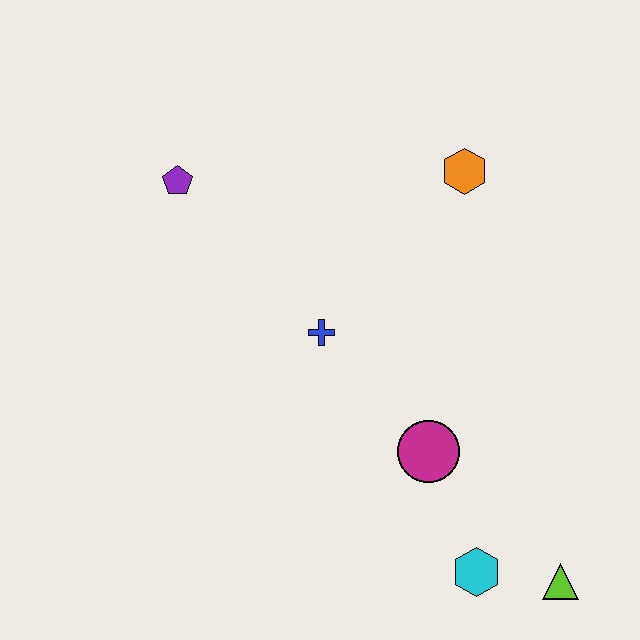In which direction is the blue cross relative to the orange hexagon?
The blue cross is below the orange hexagon.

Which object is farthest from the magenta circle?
The purple pentagon is farthest from the magenta circle.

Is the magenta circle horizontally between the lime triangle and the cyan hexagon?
No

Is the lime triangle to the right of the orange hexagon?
Yes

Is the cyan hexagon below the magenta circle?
Yes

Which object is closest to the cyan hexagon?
The lime triangle is closest to the cyan hexagon.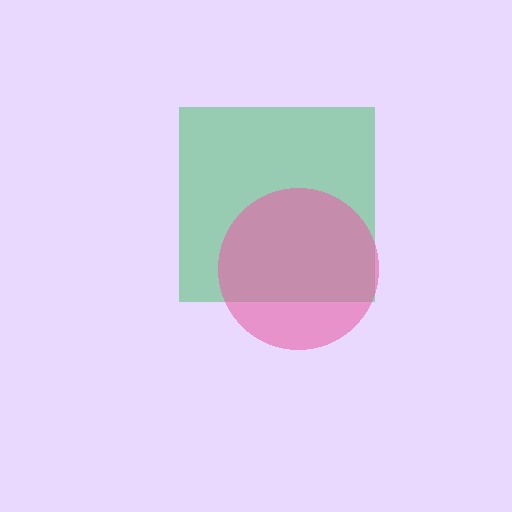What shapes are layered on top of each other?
The layered shapes are: a green square, a pink circle.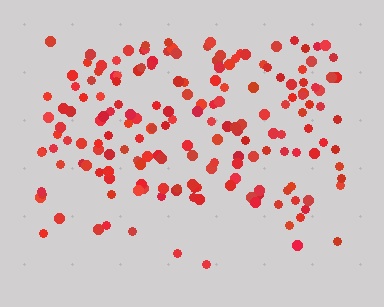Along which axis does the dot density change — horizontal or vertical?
Vertical.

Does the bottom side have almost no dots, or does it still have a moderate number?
Still a moderate number, just noticeably fewer than the top.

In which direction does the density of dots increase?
From bottom to top, with the top side densest.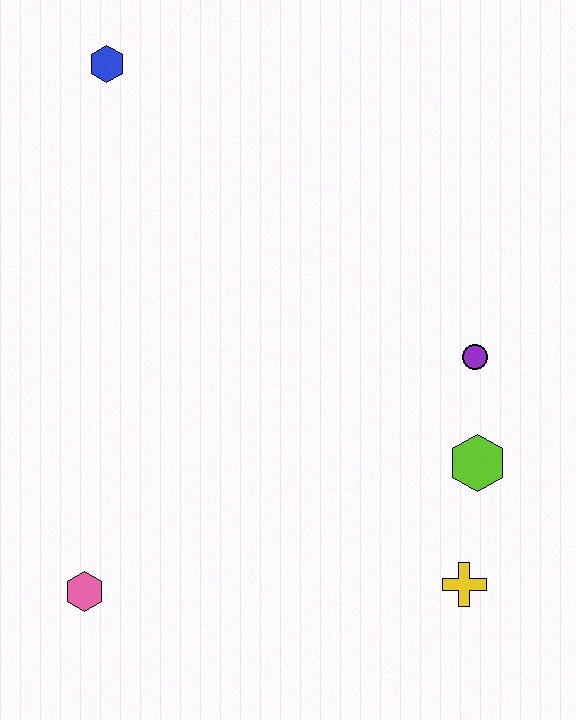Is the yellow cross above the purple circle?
No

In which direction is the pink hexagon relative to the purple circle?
The pink hexagon is to the left of the purple circle.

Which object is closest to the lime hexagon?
The purple circle is closest to the lime hexagon.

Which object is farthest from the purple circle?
The blue hexagon is farthest from the purple circle.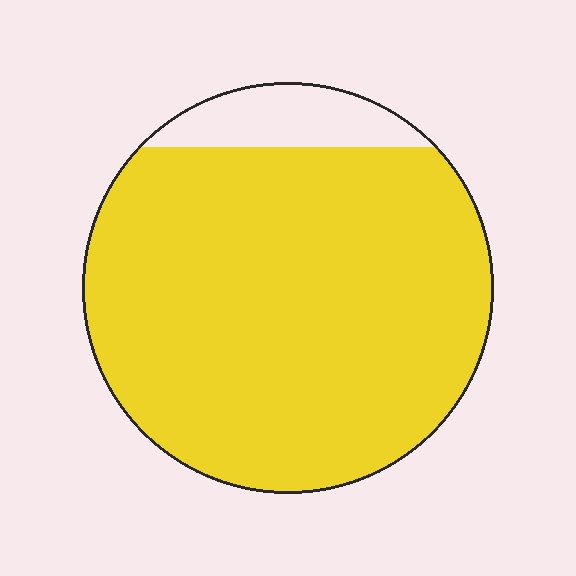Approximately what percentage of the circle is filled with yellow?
Approximately 90%.